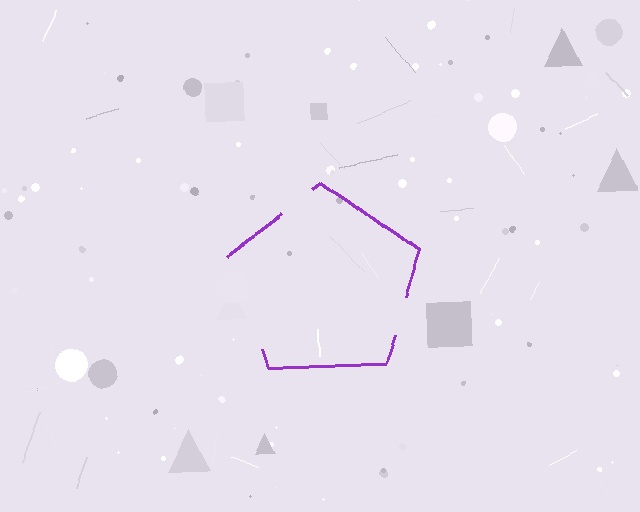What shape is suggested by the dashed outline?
The dashed outline suggests a pentagon.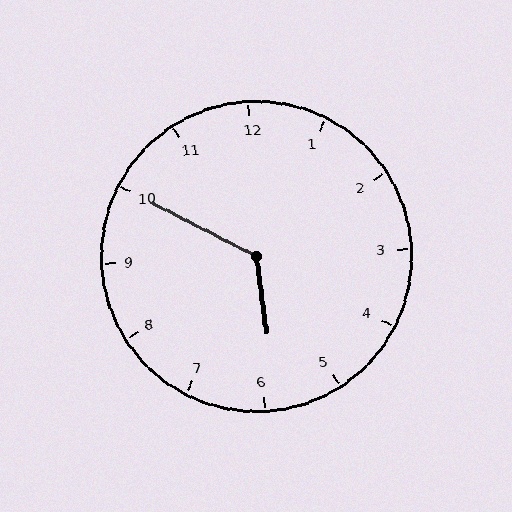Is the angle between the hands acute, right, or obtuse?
It is obtuse.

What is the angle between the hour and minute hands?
Approximately 125 degrees.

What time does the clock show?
5:50.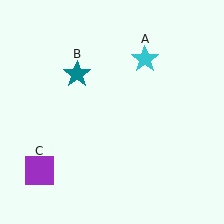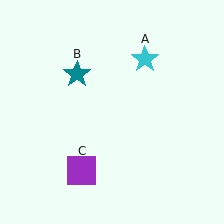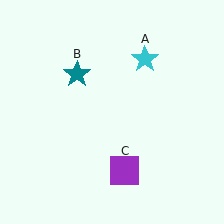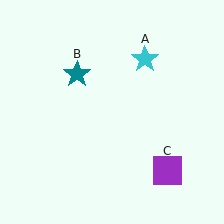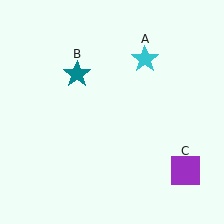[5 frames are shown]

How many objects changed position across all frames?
1 object changed position: purple square (object C).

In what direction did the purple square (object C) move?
The purple square (object C) moved right.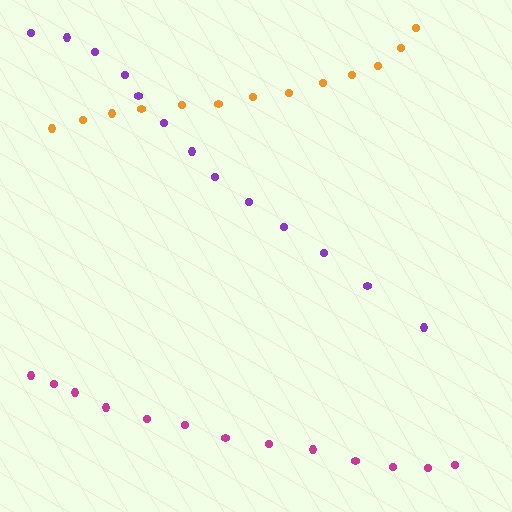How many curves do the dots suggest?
There are 3 distinct paths.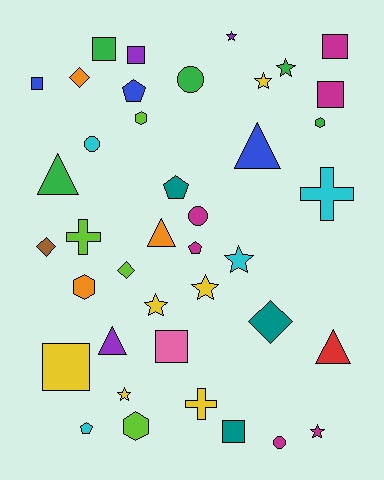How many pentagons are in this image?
There are 4 pentagons.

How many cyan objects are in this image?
There are 4 cyan objects.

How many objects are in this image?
There are 40 objects.